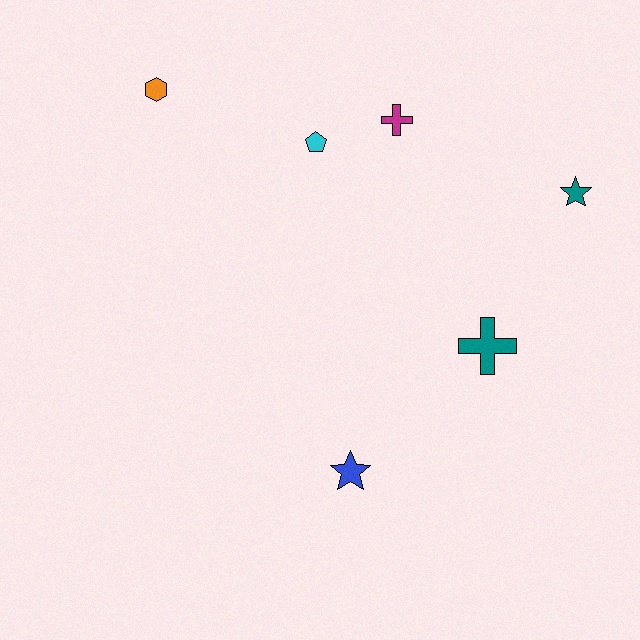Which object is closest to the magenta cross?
The cyan pentagon is closest to the magenta cross.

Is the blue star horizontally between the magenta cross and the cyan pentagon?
Yes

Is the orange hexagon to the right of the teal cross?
No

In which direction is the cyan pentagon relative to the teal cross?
The cyan pentagon is above the teal cross.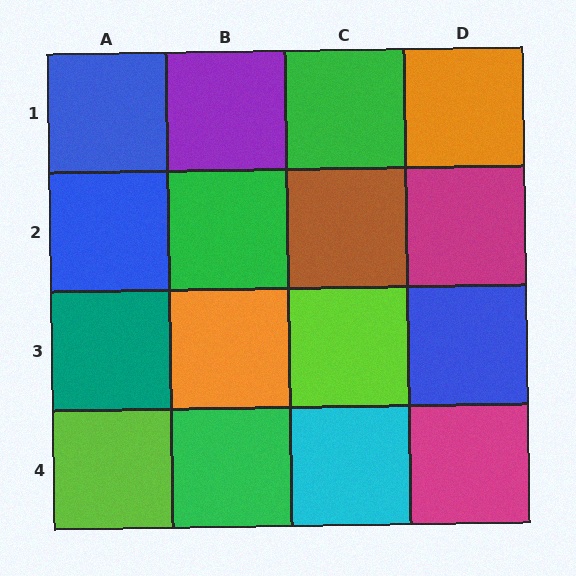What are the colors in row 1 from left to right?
Blue, purple, green, orange.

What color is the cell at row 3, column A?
Teal.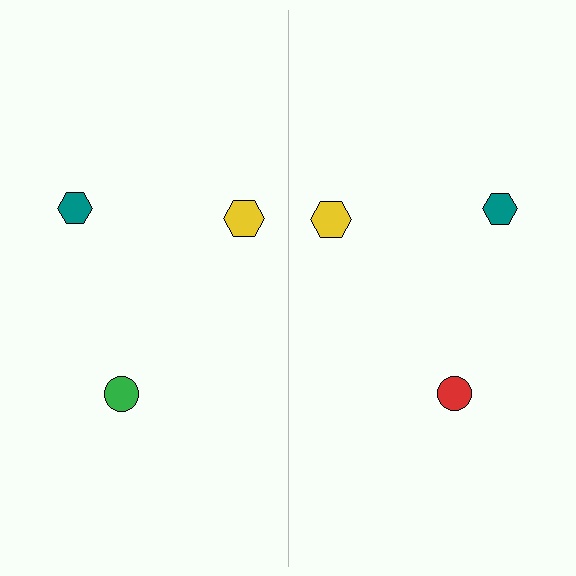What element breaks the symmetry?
The red circle on the right side breaks the symmetry — its mirror counterpart is green.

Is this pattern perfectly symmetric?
No, the pattern is not perfectly symmetric. The red circle on the right side breaks the symmetry — its mirror counterpart is green.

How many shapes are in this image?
There are 6 shapes in this image.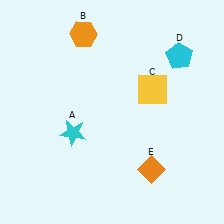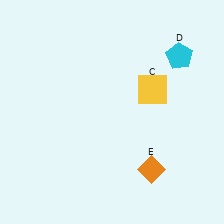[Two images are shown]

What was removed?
The cyan star (A), the orange hexagon (B) were removed in Image 2.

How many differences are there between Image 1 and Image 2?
There are 2 differences between the two images.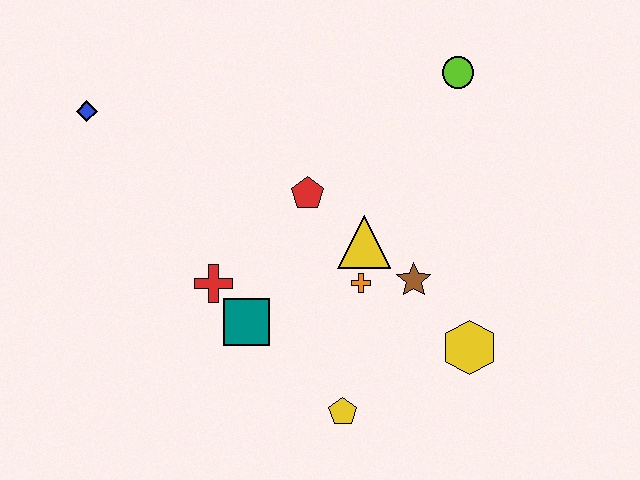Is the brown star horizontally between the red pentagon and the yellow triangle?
No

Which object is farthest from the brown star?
The blue diamond is farthest from the brown star.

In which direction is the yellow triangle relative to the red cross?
The yellow triangle is to the right of the red cross.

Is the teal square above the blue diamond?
No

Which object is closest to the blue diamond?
The red cross is closest to the blue diamond.